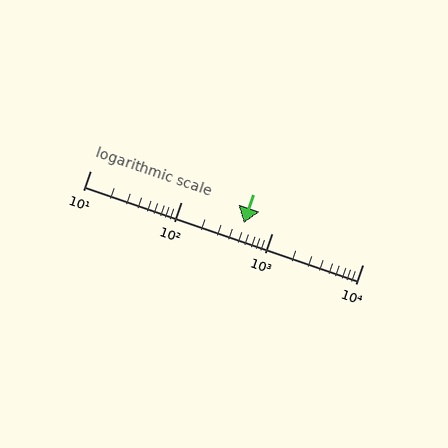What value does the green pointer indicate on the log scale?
The pointer indicates approximately 490.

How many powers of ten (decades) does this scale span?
The scale spans 3 decades, from 10 to 10000.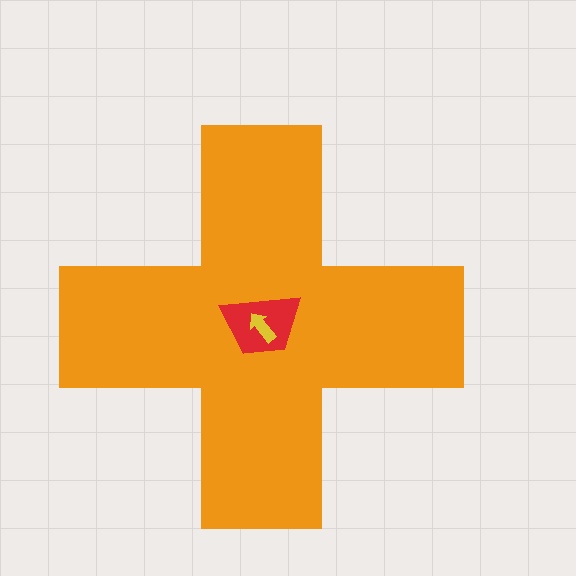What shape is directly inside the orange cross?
The red trapezoid.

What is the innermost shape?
The yellow arrow.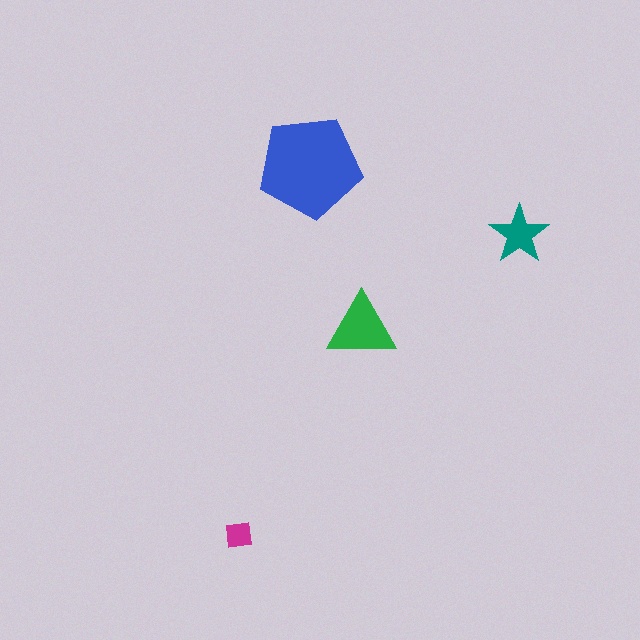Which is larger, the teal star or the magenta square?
The teal star.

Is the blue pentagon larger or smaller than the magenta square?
Larger.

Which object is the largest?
The blue pentagon.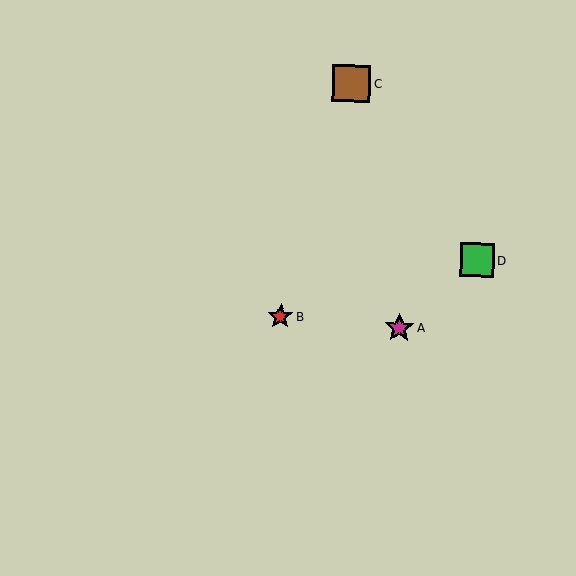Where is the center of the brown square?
The center of the brown square is at (352, 83).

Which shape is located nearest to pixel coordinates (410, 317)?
The magenta star (labeled A) at (399, 328) is nearest to that location.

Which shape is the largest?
The brown square (labeled C) is the largest.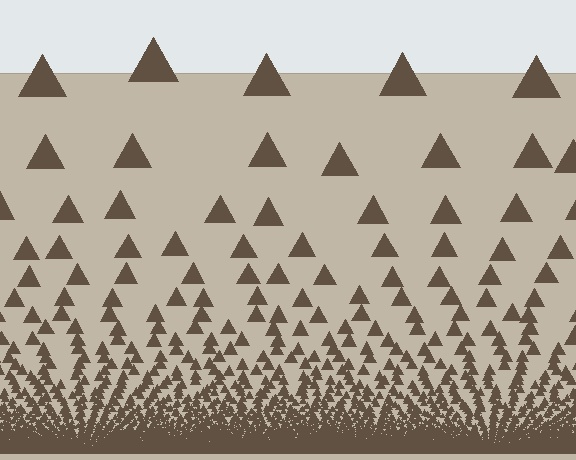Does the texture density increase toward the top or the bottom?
Density increases toward the bottom.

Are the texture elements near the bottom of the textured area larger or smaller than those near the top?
Smaller. The gradient is inverted — elements near the bottom are smaller and denser.